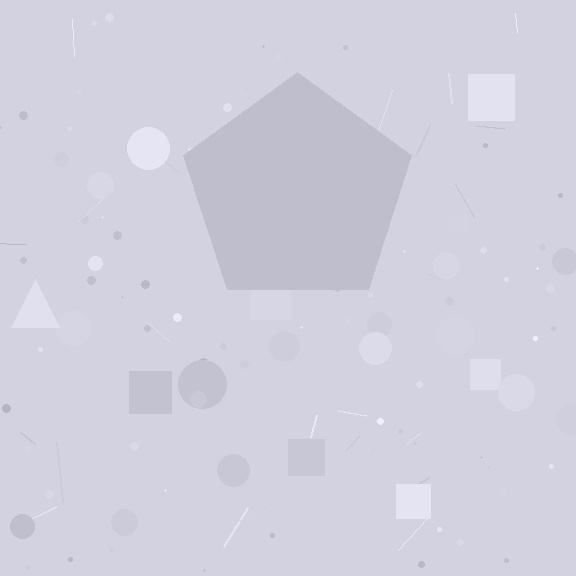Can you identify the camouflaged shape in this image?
The camouflaged shape is a pentagon.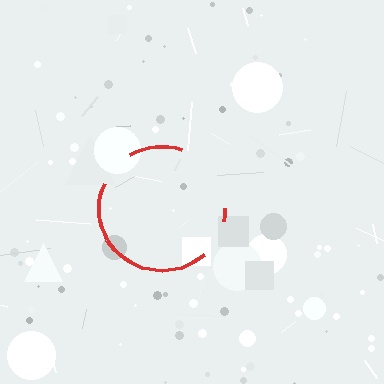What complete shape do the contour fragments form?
The contour fragments form a circle.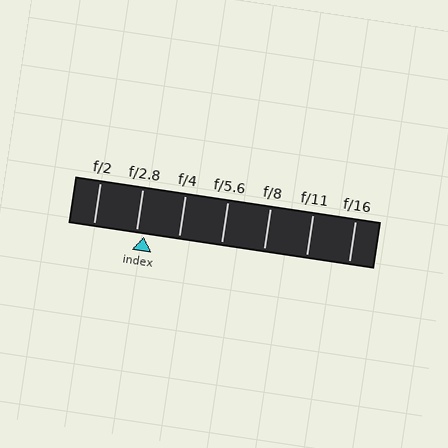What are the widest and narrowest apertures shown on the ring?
The widest aperture shown is f/2 and the narrowest is f/16.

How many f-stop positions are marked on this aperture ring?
There are 7 f-stop positions marked.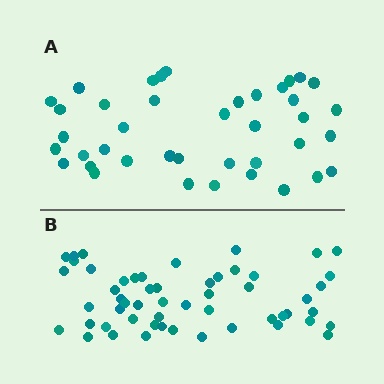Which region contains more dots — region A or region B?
Region B (the bottom region) has more dots.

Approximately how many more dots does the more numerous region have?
Region B has approximately 15 more dots than region A.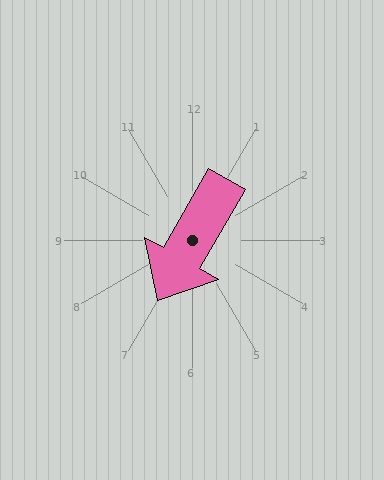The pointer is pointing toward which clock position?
Roughly 7 o'clock.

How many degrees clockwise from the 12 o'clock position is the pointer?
Approximately 210 degrees.